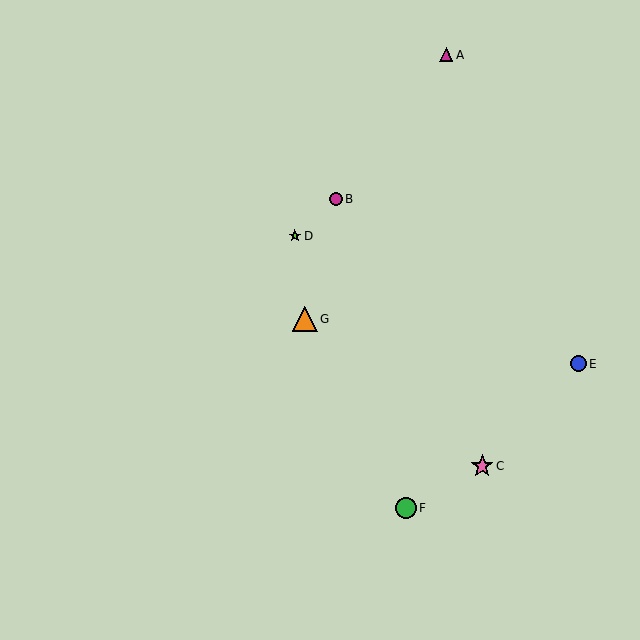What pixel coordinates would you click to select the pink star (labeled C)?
Click at (482, 466) to select the pink star C.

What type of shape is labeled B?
Shape B is a magenta circle.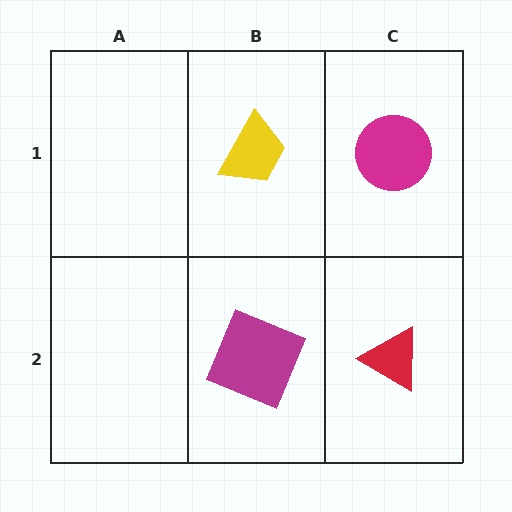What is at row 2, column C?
A red triangle.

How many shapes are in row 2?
2 shapes.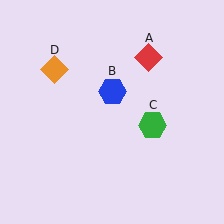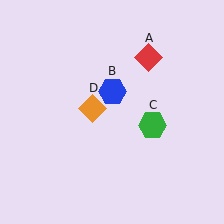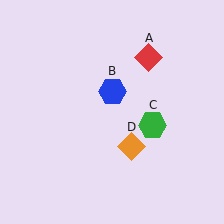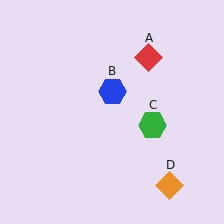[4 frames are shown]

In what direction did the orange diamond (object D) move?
The orange diamond (object D) moved down and to the right.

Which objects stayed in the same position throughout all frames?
Red diamond (object A) and blue hexagon (object B) and green hexagon (object C) remained stationary.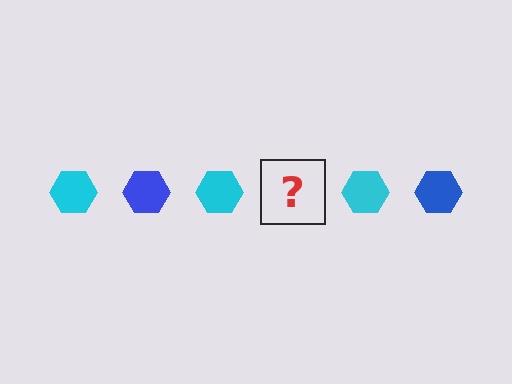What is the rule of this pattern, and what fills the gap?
The rule is that the pattern cycles through cyan, blue hexagons. The gap should be filled with a blue hexagon.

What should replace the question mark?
The question mark should be replaced with a blue hexagon.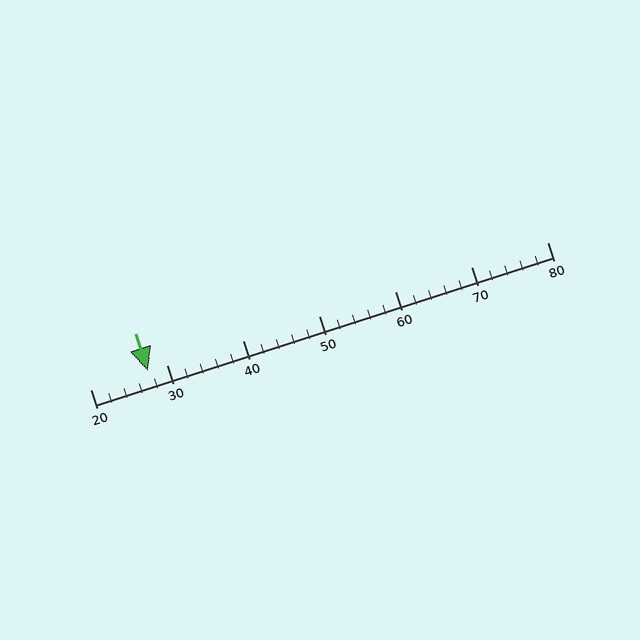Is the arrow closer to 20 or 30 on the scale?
The arrow is closer to 30.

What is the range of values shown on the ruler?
The ruler shows values from 20 to 80.